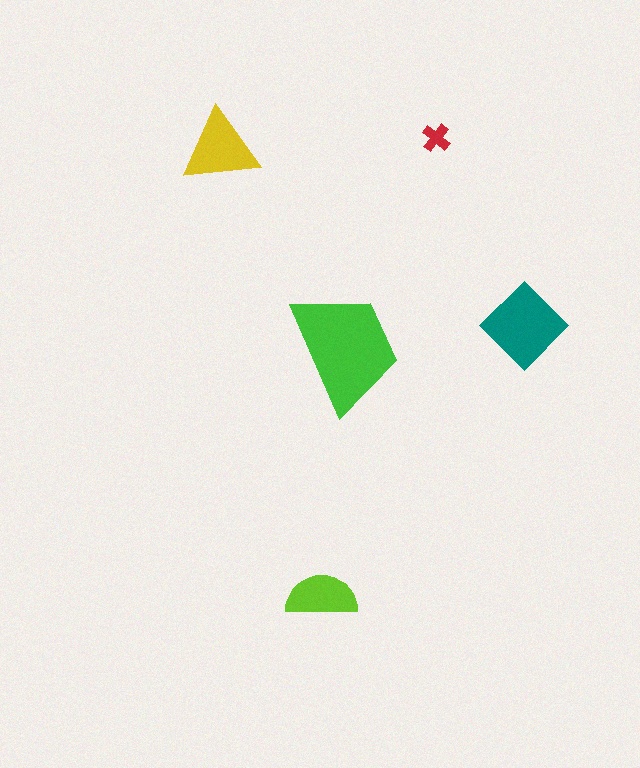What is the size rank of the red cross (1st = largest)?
5th.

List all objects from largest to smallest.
The green trapezoid, the teal diamond, the yellow triangle, the lime semicircle, the red cross.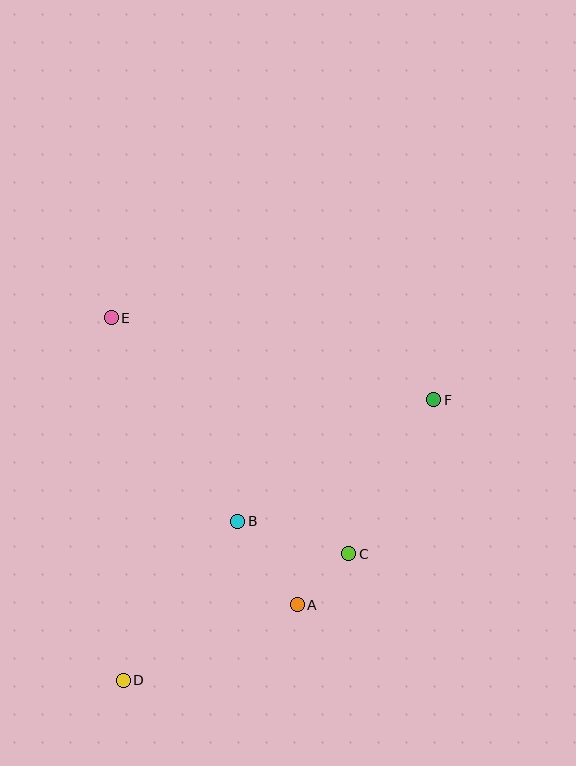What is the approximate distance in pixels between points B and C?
The distance between B and C is approximately 116 pixels.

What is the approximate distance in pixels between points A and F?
The distance between A and F is approximately 246 pixels.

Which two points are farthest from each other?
Points D and F are farthest from each other.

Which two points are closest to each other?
Points A and C are closest to each other.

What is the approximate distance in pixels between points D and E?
The distance between D and E is approximately 363 pixels.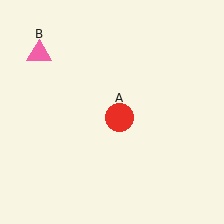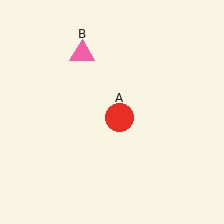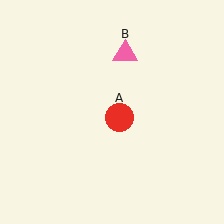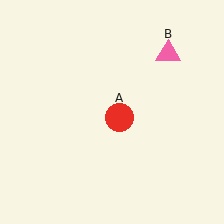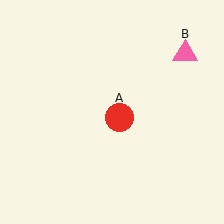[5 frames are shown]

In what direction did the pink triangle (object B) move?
The pink triangle (object B) moved right.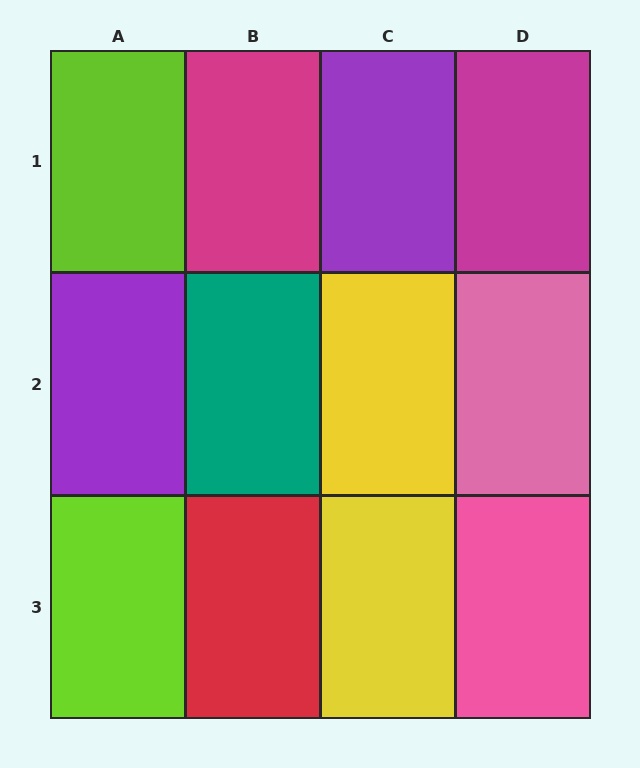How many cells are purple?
2 cells are purple.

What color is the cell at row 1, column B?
Magenta.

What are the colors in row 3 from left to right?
Lime, red, yellow, pink.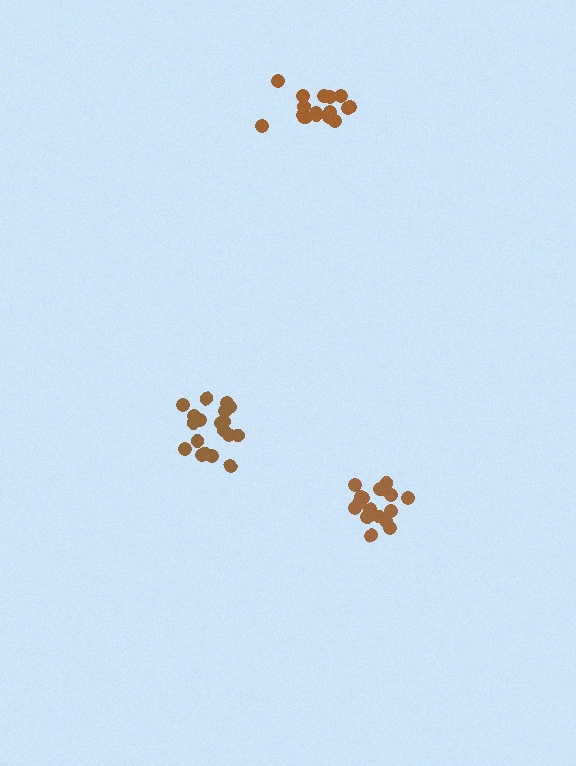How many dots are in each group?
Group 1: 18 dots, Group 2: 17 dots, Group 3: 19 dots (54 total).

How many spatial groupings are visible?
There are 3 spatial groupings.